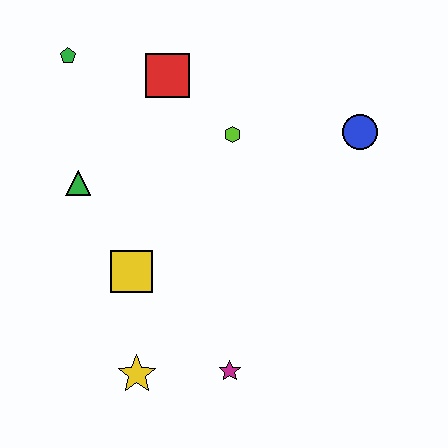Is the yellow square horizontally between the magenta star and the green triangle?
Yes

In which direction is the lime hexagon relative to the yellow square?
The lime hexagon is above the yellow square.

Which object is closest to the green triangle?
The yellow square is closest to the green triangle.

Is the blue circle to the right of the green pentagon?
Yes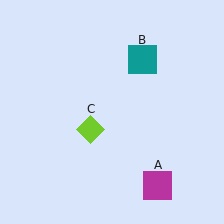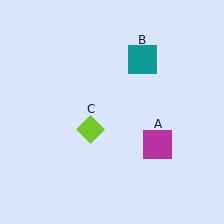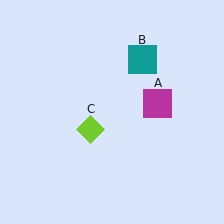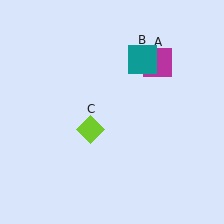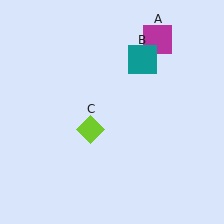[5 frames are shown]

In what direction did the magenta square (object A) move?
The magenta square (object A) moved up.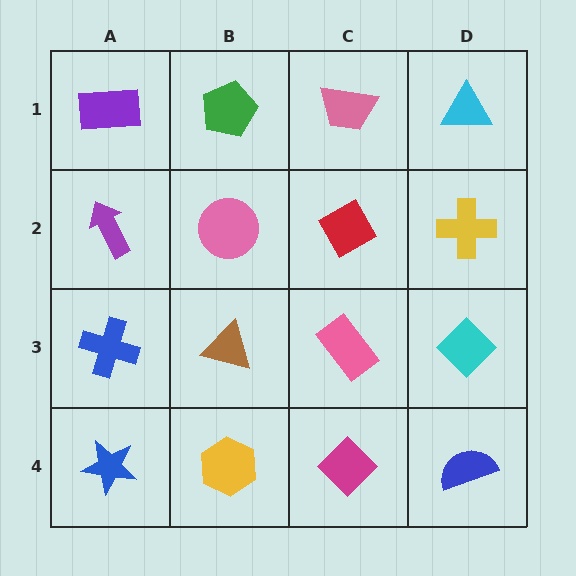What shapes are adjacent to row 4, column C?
A pink rectangle (row 3, column C), a yellow hexagon (row 4, column B), a blue semicircle (row 4, column D).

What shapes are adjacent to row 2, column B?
A green pentagon (row 1, column B), a brown triangle (row 3, column B), a purple arrow (row 2, column A), a red diamond (row 2, column C).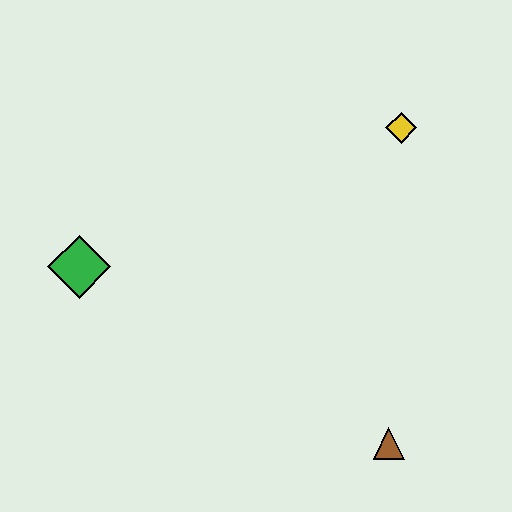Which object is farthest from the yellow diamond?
The green diamond is farthest from the yellow diamond.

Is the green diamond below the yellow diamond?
Yes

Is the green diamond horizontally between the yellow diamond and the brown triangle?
No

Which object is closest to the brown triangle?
The yellow diamond is closest to the brown triangle.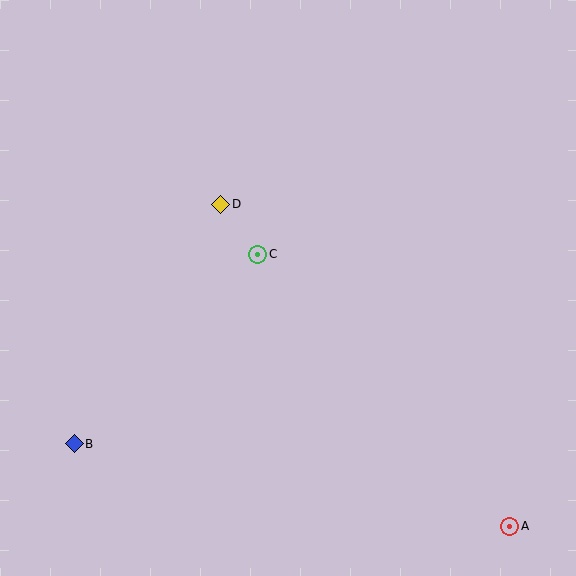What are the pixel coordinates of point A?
Point A is at (510, 526).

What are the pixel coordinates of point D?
Point D is at (221, 204).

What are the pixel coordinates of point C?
Point C is at (258, 254).